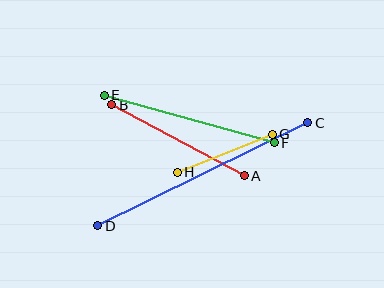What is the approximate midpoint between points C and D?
The midpoint is at approximately (203, 174) pixels.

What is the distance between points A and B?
The distance is approximately 151 pixels.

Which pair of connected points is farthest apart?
Points C and D are farthest apart.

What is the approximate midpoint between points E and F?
The midpoint is at approximately (189, 119) pixels.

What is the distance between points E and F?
The distance is approximately 176 pixels.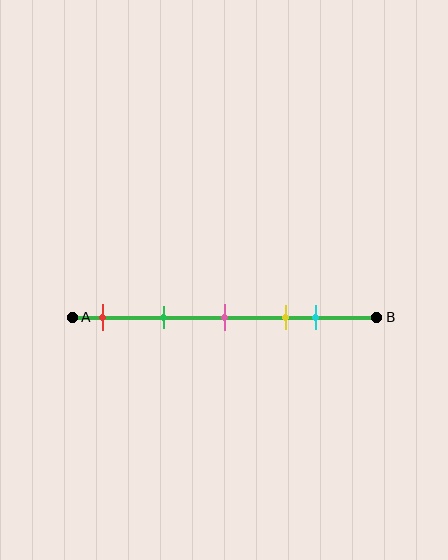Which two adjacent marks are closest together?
The yellow and cyan marks are the closest adjacent pair.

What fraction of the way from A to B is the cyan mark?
The cyan mark is approximately 80% (0.8) of the way from A to B.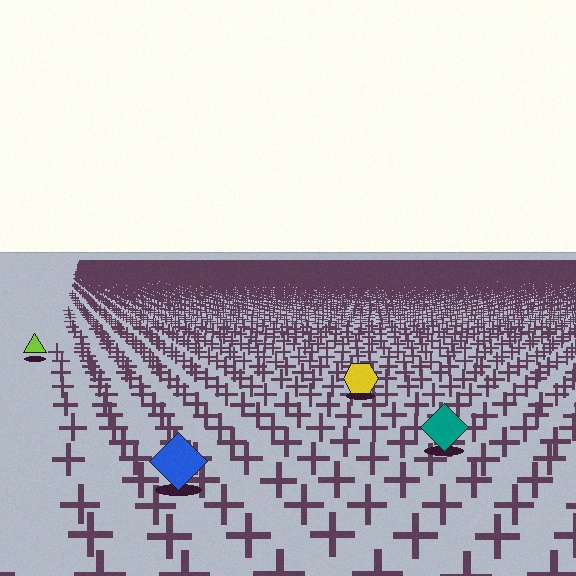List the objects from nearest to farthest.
From nearest to farthest: the blue diamond, the teal diamond, the yellow hexagon, the lime triangle.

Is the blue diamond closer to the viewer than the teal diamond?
Yes. The blue diamond is closer — you can tell from the texture gradient: the ground texture is coarser near it.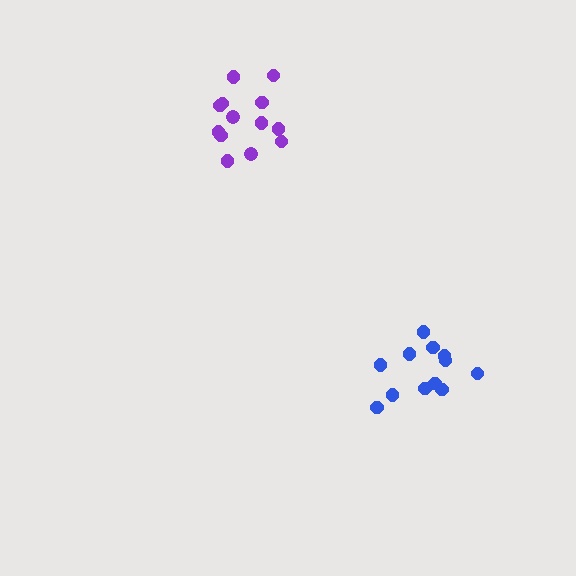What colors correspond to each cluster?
The clusters are colored: blue, purple.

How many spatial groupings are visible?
There are 2 spatial groupings.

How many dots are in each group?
Group 1: 12 dots, Group 2: 13 dots (25 total).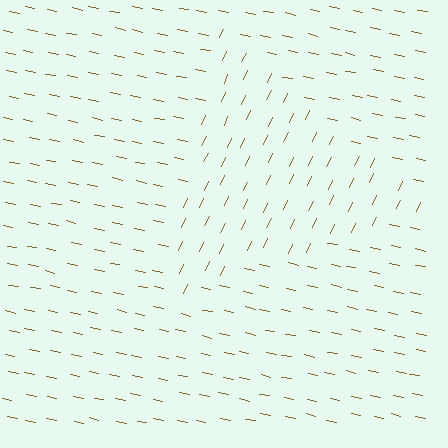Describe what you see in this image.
The image is filled with small brown line segments. A triangle region in the image has lines oriented differently from the surrounding lines, creating a visible texture boundary.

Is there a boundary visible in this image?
Yes, there is a texture boundary formed by a change in line orientation.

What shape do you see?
I see a triangle.